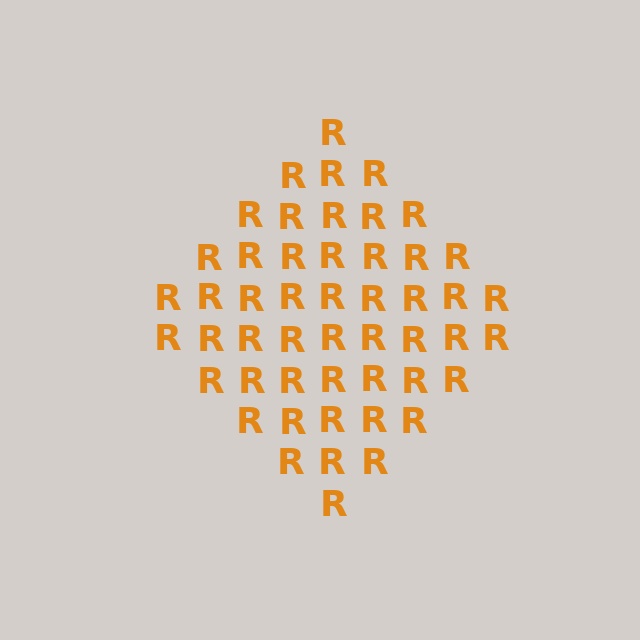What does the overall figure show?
The overall figure shows a diamond.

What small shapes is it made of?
It is made of small letter R's.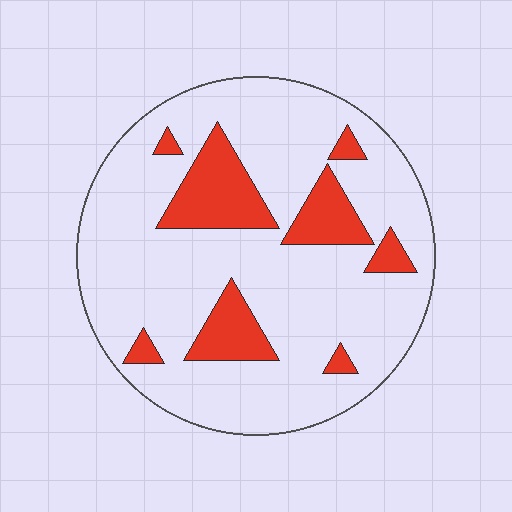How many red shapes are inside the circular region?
8.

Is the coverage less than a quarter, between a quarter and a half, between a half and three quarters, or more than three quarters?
Less than a quarter.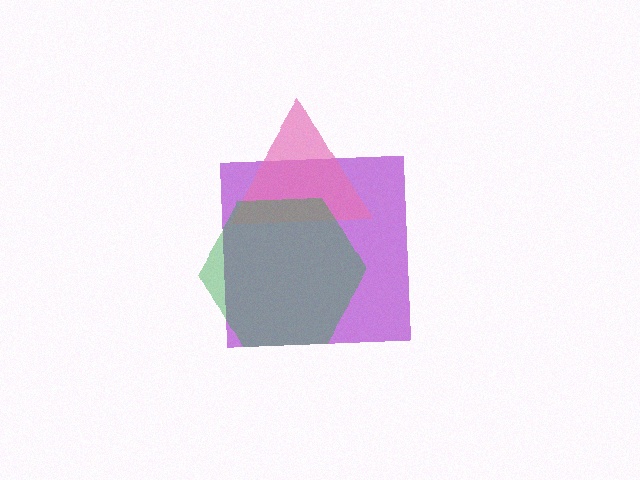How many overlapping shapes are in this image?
There are 3 overlapping shapes in the image.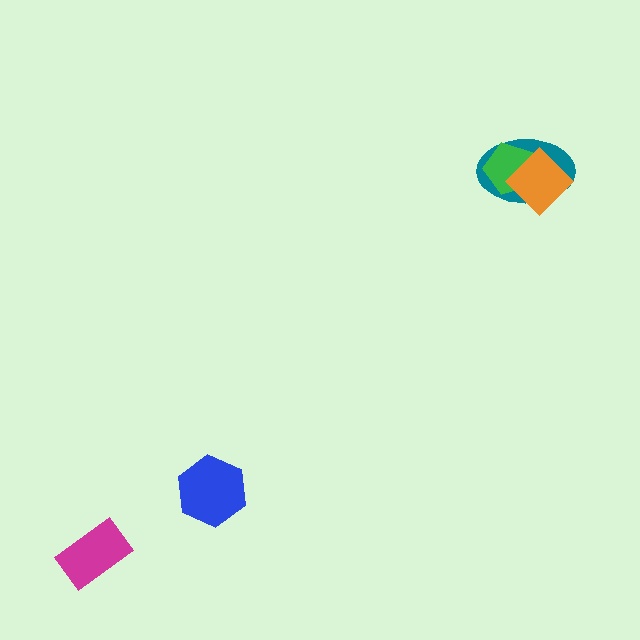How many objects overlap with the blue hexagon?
0 objects overlap with the blue hexagon.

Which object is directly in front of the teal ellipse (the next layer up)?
The green pentagon is directly in front of the teal ellipse.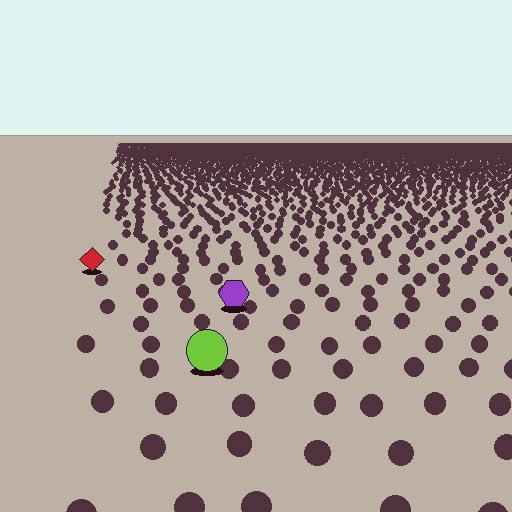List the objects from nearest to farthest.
From nearest to farthest: the lime circle, the purple hexagon, the red diamond.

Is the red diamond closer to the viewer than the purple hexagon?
No. The purple hexagon is closer — you can tell from the texture gradient: the ground texture is coarser near it.